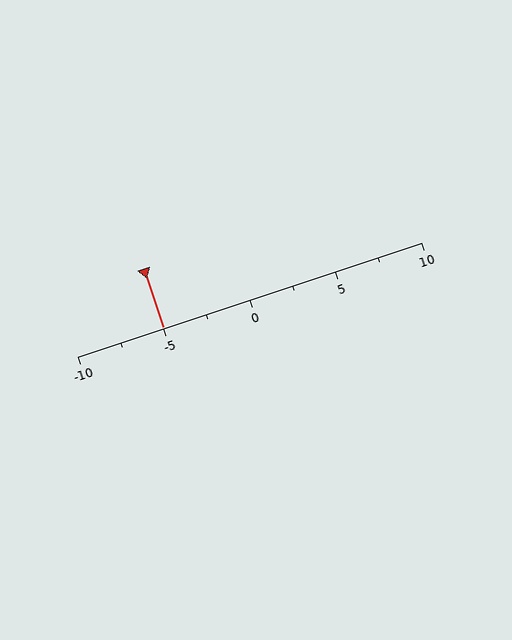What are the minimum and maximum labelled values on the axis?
The axis runs from -10 to 10.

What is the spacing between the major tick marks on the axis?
The major ticks are spaced 5 apart.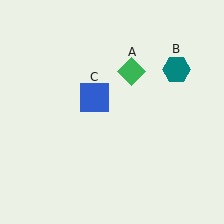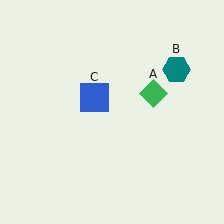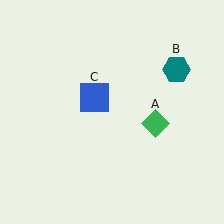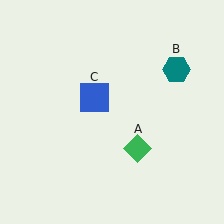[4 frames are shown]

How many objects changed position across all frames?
1 object changed position: green diamond (object A).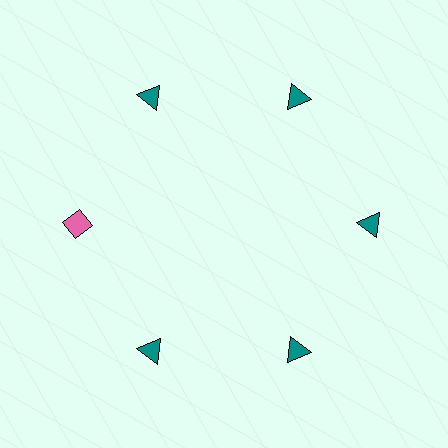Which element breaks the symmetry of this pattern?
The pink diamond at roughly the 9 o'clock position breaks the symmetry. All other shapes are teal triangles.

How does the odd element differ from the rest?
It differs in both color (pink instead of teal) and shape (diamond instead of triangle).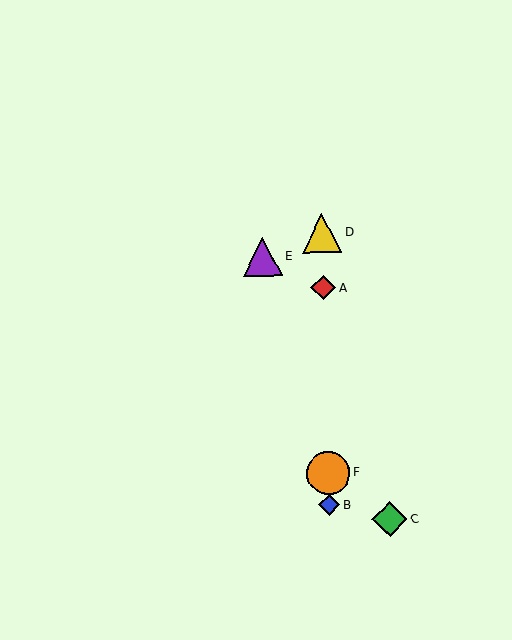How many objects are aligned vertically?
4 objects (A, B, D, F) are aligned vertically.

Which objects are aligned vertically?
Objects A, B, D, F are aligned vertically.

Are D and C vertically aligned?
No, D is at x≈322 and C is at x≈390.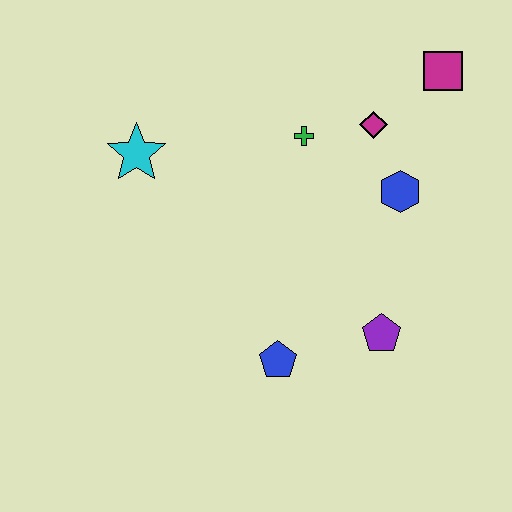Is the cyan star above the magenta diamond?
No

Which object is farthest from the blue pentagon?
The magenta square is farthest from the blue pentagon.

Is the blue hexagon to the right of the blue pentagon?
Yes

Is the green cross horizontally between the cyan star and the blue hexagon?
Yes